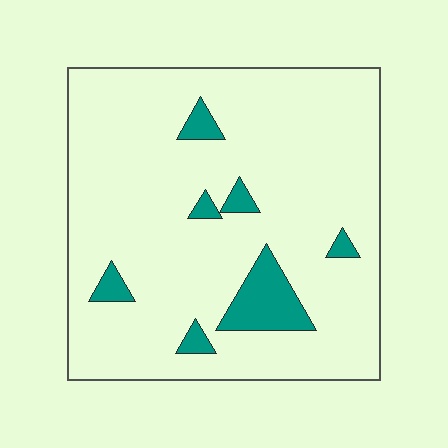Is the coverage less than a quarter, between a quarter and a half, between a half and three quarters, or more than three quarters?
Less than a quarter.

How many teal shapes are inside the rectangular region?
7.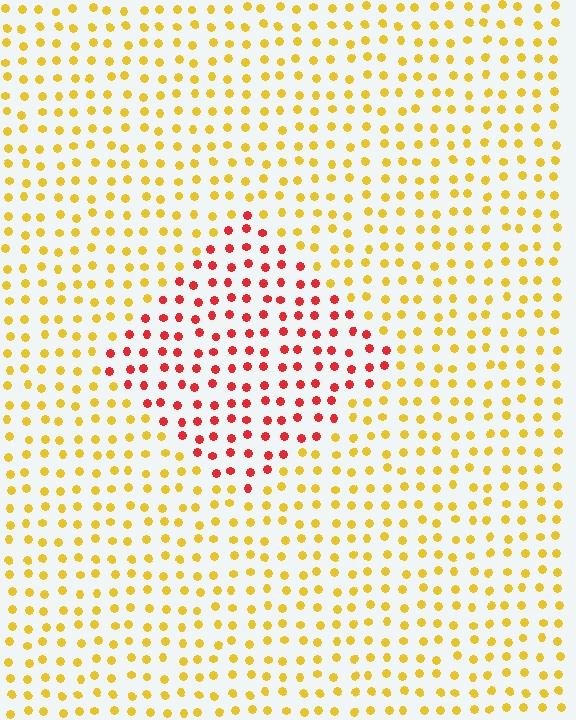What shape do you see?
I see a diamond.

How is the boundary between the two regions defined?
The boundary is defined purely by a slight shift in hue (about 53 degrees). Spacing, size, and orientation are identical on both sides.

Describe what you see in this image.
The image is filled with small yellow elements in a uniform arrangement. A diamond-shaped region is visible where the elements are tinted to a slightly different hue, forming a subtle color boundary.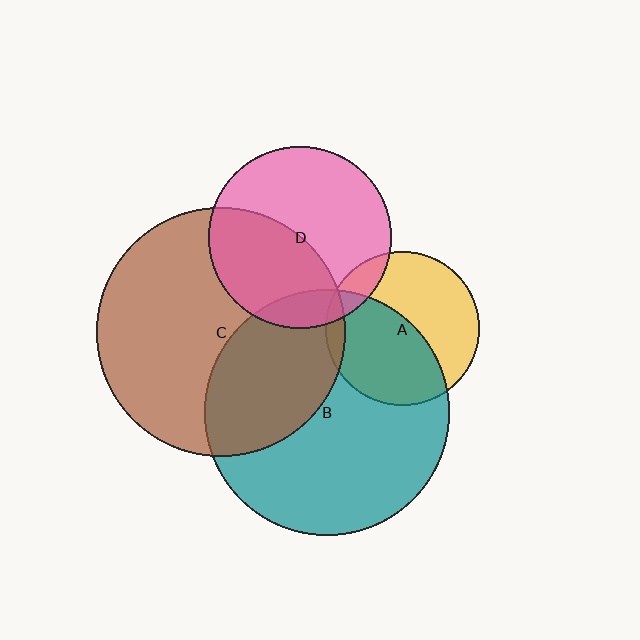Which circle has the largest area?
Circle C (brown).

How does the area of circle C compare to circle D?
Approximately 1.9 times.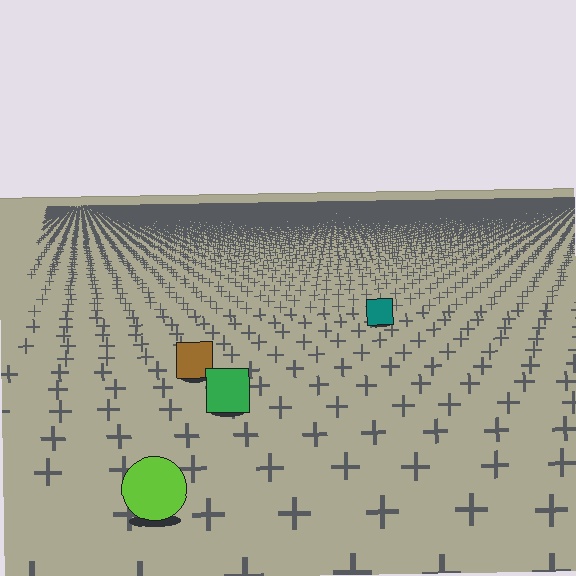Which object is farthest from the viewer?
The teal square is farthest from the viewer. It appears smaller and the ground texture around it is denser.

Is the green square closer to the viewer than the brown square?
Yes. The green square is closer — you can tell from the texture gradient: the ground texture is coarser near it.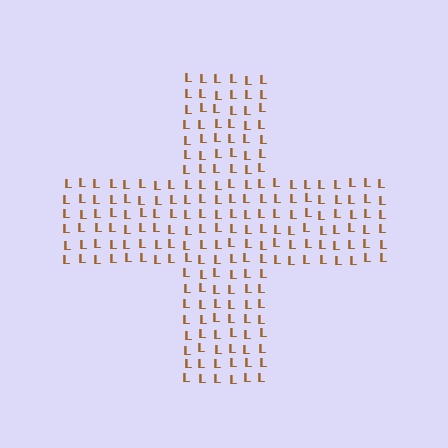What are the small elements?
The small elements are letter L's.